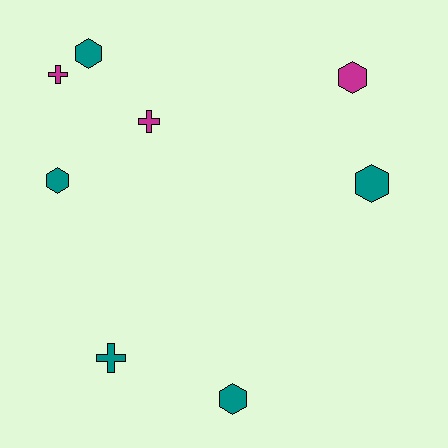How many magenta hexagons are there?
There is 1 magenta hexagon.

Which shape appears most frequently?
Hexagon, with 5 objects.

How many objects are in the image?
There are 8 objects.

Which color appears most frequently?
Teal, with 5 objects.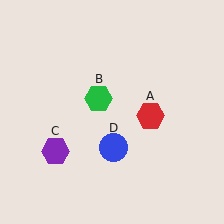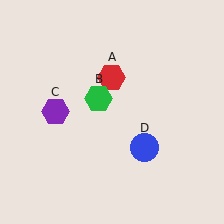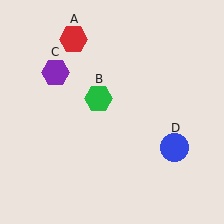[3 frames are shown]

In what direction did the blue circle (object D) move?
The blue circle (object D) moved right.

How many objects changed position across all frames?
3 objects changed position: red hexagon (object A), purple hexagon (object C), blue circle (object D).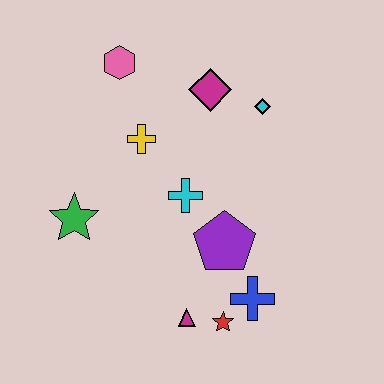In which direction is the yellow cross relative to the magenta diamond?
The yellow cross is to the left of the magenta diamond.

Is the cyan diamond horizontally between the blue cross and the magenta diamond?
No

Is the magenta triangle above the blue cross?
No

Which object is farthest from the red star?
The pink hexagon is farthest from the red star.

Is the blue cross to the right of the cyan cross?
Yes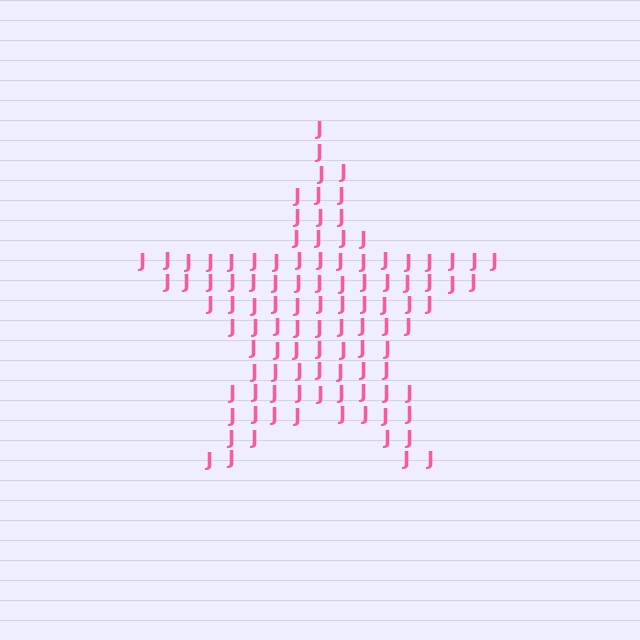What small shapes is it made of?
It is made of small letter J's.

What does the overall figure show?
The overall figure shows a star.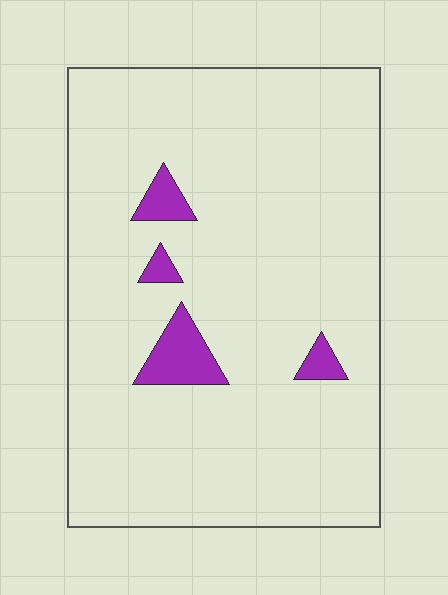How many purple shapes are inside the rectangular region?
4.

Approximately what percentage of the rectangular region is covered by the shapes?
Approximately 5%.